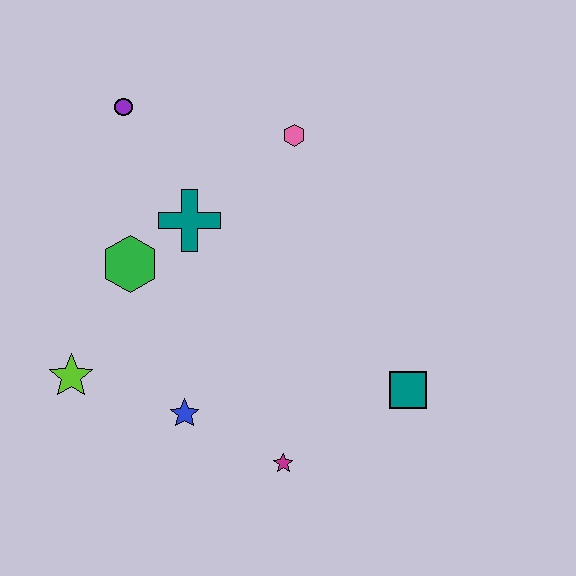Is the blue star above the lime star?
No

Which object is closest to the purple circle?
The teal cross is closest to the purple circle.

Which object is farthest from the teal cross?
The teal square is farthest from the teal cross.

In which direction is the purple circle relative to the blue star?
The purple circle is above the blue star.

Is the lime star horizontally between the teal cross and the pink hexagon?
No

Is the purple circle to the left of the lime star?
No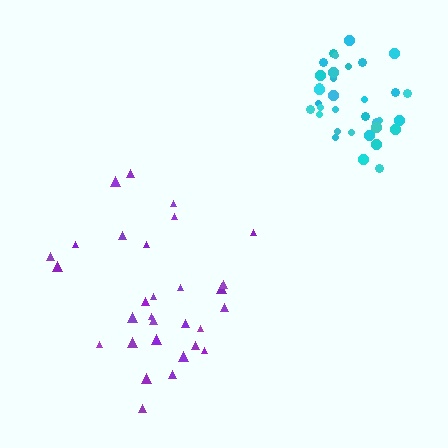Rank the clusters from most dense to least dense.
cyan, purple.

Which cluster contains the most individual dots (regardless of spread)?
Cyan (34).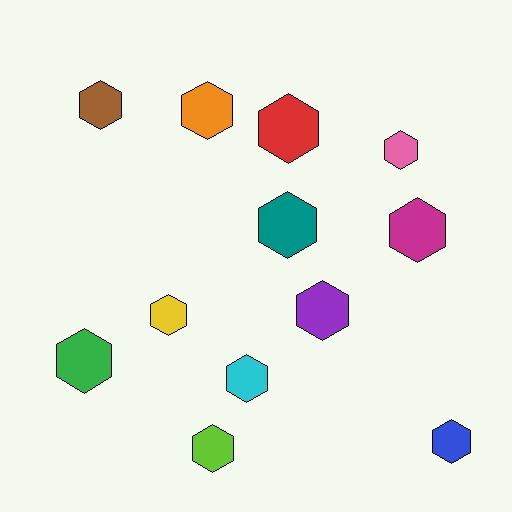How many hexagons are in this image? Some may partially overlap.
There are 12 hexagons.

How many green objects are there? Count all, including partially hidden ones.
There is 1 green object.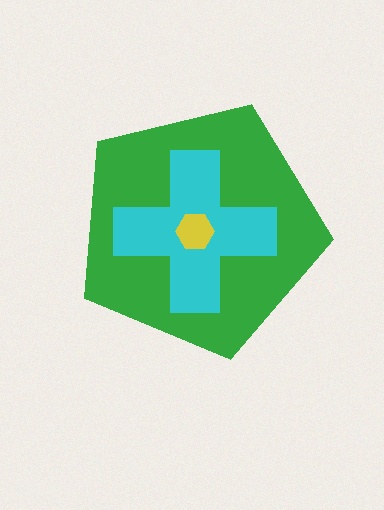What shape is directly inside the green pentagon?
The cyan cross.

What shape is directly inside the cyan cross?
The yellow hexagon.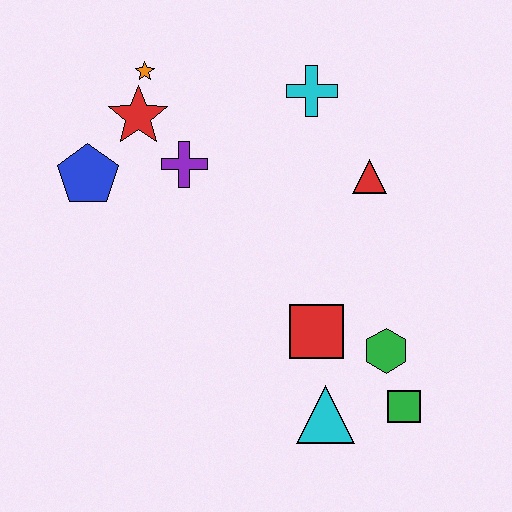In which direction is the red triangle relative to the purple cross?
The red triangle is to the right of the purple cross.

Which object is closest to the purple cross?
The red star is closest to the purple cross.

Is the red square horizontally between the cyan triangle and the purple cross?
Yes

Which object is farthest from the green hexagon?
The orange star is farthest from the green hexagon.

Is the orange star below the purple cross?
No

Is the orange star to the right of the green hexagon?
No